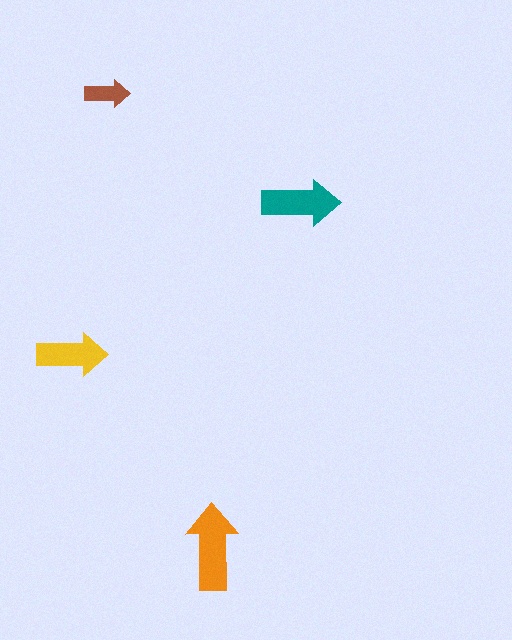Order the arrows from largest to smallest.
the orange one, the teal one, the yellow one, the brown one.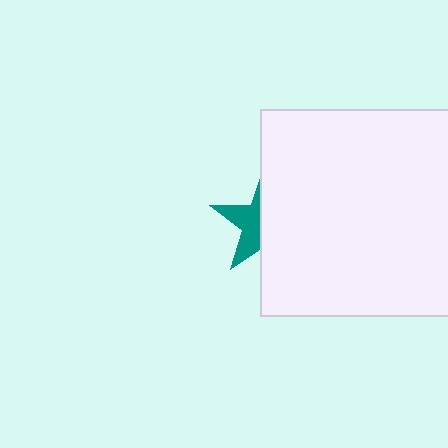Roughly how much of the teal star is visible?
A small part of it is visible (roughly 40%).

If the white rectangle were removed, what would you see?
You would see the complete teal star.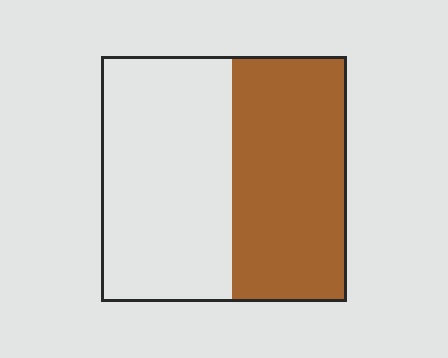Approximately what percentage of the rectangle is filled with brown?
Approximately 45%.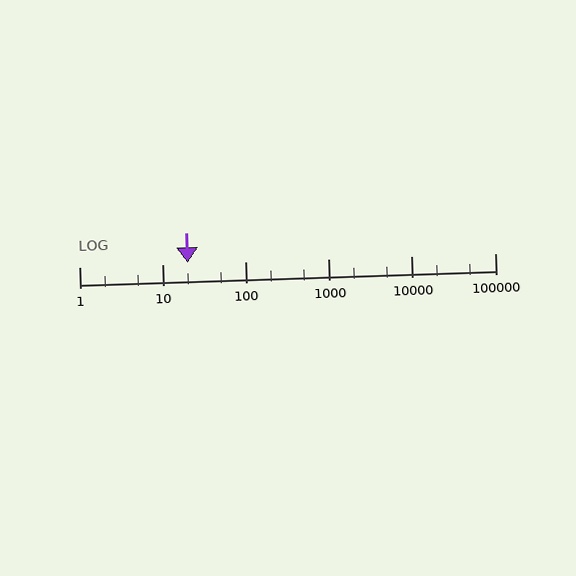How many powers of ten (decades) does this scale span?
The scale spans 5 decades, from 1 to 100000.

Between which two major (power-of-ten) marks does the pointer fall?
The pointer is between 10 and 100.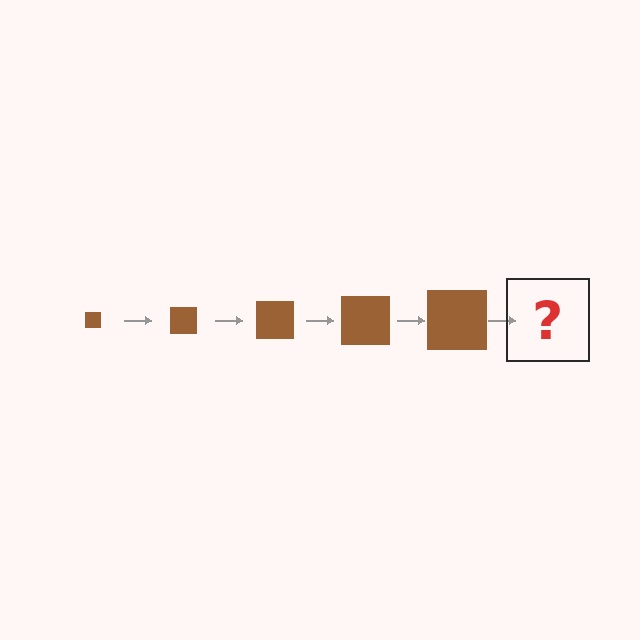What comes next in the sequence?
The next element should be a brown square, larger than the previous one.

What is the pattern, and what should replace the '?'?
The pattern is that the square gets progressively larger each step. The '?' should be a brown square, larger than the previous one.